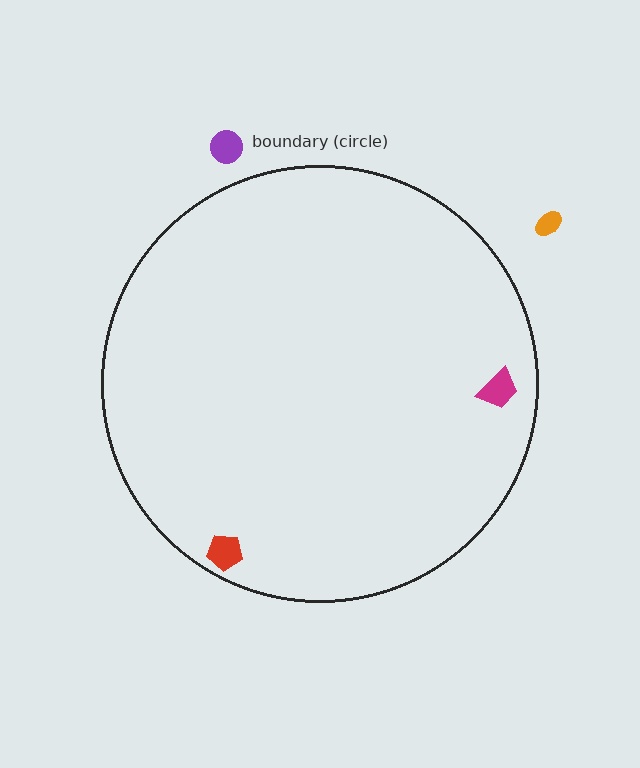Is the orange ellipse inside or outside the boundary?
Outside.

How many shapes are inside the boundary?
2 inside, 2 outside.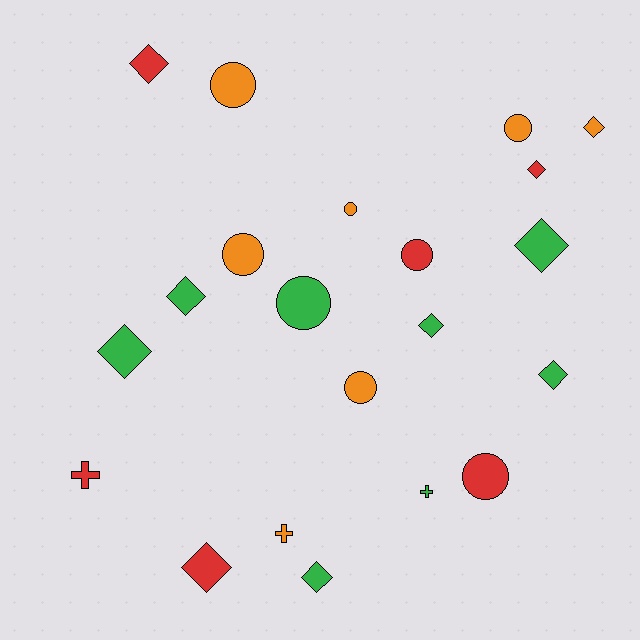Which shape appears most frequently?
Diamond, with 10 objects.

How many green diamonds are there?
There are 6 green diamonds.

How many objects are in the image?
There are 21 objects.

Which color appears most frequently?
Green, with 8 objects.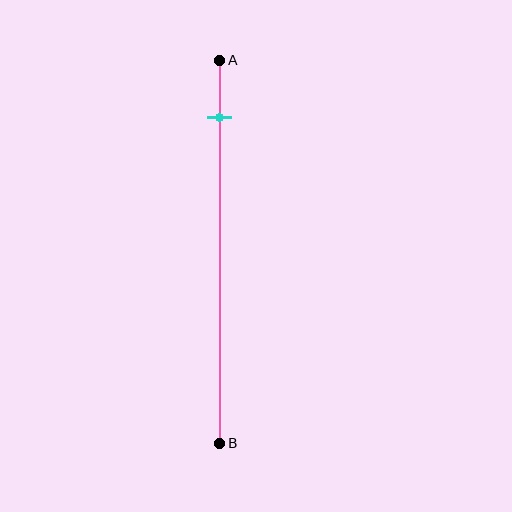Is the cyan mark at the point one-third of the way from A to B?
No, the mark is at about 15% from A, not at the 33% one-third point.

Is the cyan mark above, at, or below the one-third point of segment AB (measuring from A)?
The cyan mark is above the one-third point of segment AB.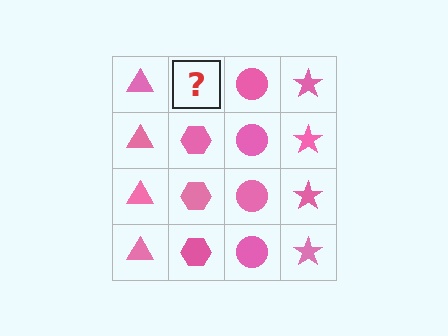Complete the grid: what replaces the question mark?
The question mark should be replaced with a pink hexagon.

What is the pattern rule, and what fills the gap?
The rule is that each column has a consistent shape. The gap should be filled with a pink hexagon.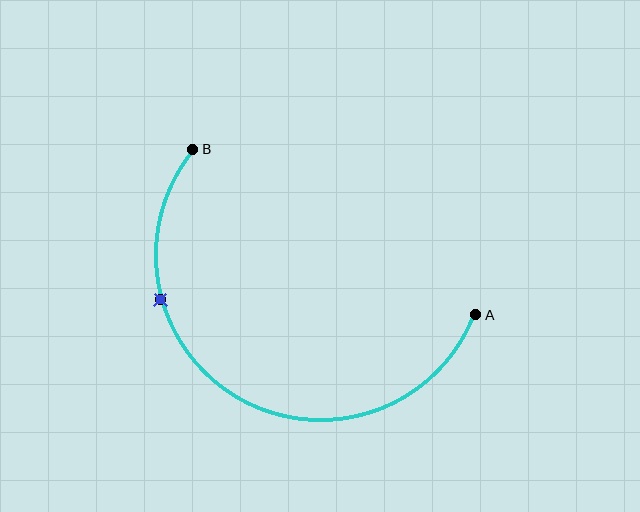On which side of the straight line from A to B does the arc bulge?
The arc bulges below the straight line connecting A and B.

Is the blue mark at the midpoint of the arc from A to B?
No. The blue mark lies on the arc but is closer to endpoint B. The arc midpoint would be at the point on the curve equidistant along the arc from both A and B.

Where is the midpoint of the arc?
The arc midpoint is the point on the curve farthest from the straight line joining A and B. It sits below that line.